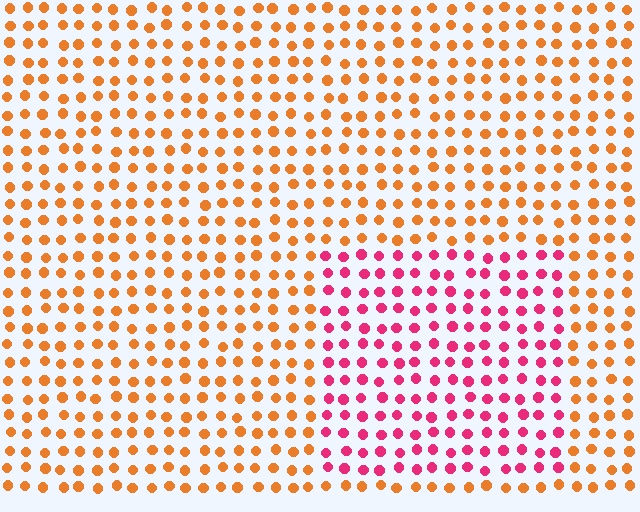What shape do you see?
I see a rectangle.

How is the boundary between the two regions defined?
The boundary is defined purely by a slight shift in hue (about 51 degrees). Spacing, size, and orientation are identical on both sides.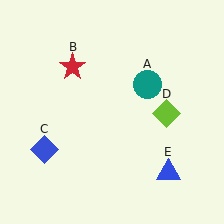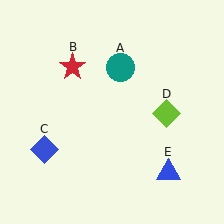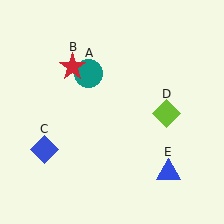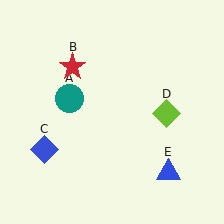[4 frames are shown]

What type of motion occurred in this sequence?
The teal circle (object A) rotated counterclockwise around the center of the scene.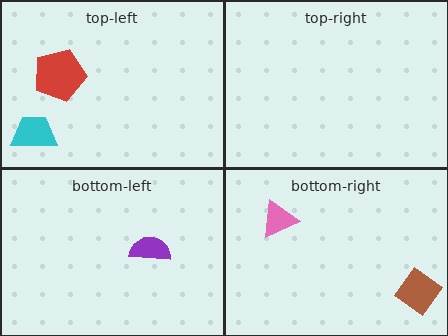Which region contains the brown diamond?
The bottom-right region.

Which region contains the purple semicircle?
The bottom-left region.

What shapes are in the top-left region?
The red pentagon, the cyan trapezoid.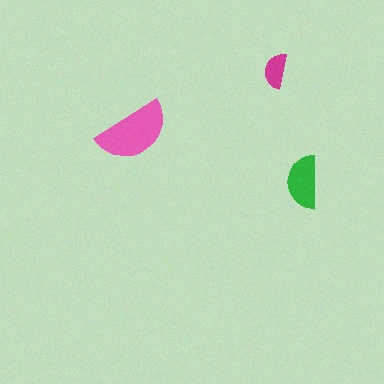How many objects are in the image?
There are 3 objects in the image.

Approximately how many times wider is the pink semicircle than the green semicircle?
About 1.5 times wider.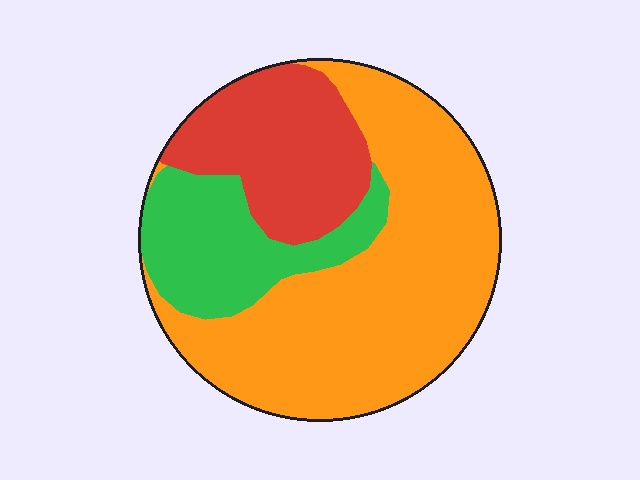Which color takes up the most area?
Orange, at roughly 55%.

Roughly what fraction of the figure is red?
Red covers 23% of the figure.